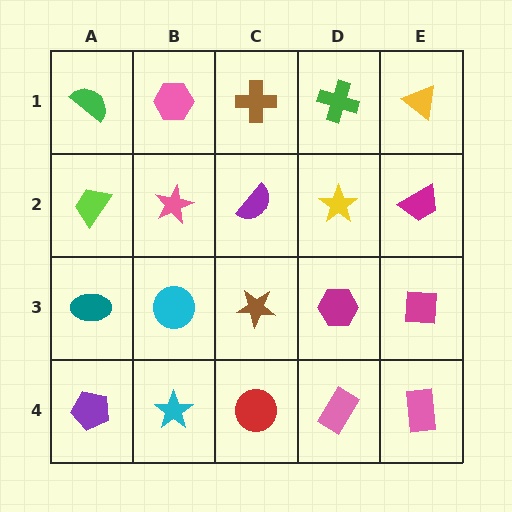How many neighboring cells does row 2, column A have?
3.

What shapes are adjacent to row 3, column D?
A yellow star (row 2, column D), a pink rectangle (row 4, column D), a brown star (row 3, column C), a magenta square (row 3, column E).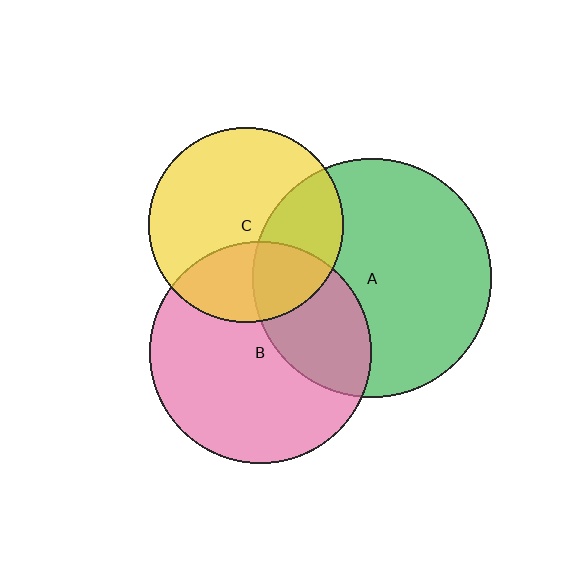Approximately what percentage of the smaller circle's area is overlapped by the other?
Approximately 30%.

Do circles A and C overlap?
Yes.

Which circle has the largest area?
Circle A (green).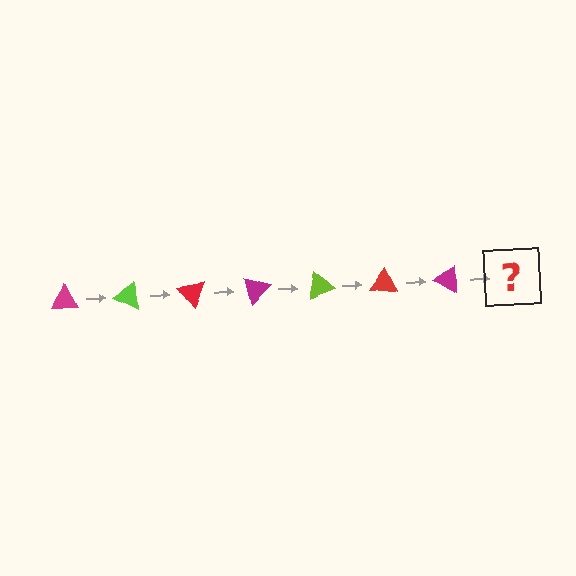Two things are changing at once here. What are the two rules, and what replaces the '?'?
The two rules are that it rotates 25 degrees each step and the color cycles through magenta, lime, and red. The '?' should be a lime triangle, rotated 175 degrees from the start.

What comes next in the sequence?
The next element should be a lime triangle, rotated 175 degrees from the start.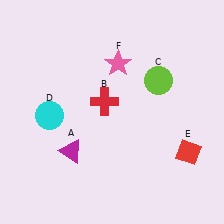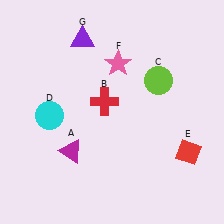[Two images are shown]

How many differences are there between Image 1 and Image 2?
There is 1 difference between the two images.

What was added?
A purple triangle (G) was added in Image 2.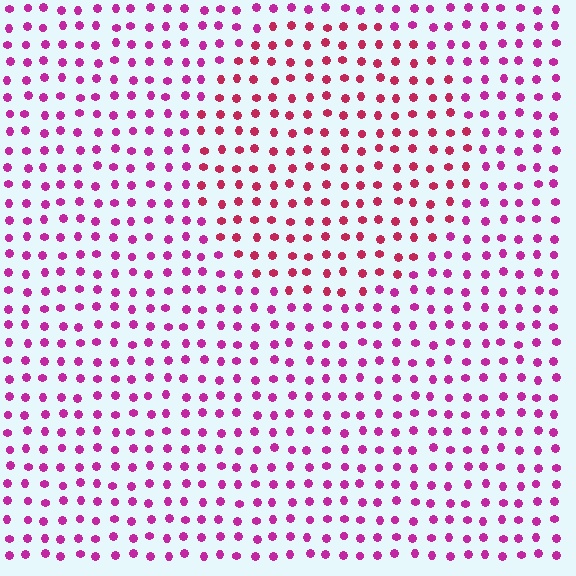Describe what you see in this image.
The image is filled with small magenta elements in a uniform arrangement. A circle-shaped region is visible where the elements are tinted to a slightly different hue, forming a subtle color boundary.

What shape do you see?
I see a circle.